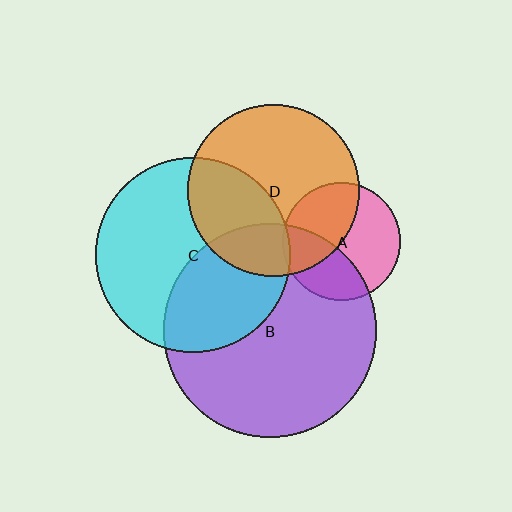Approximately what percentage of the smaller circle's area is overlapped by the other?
Approximately 45%.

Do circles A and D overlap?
Yes.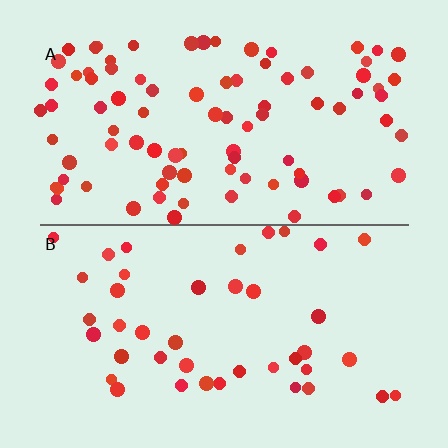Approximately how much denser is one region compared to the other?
Approximately 2.1× — region A over region B.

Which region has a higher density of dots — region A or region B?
A (the top).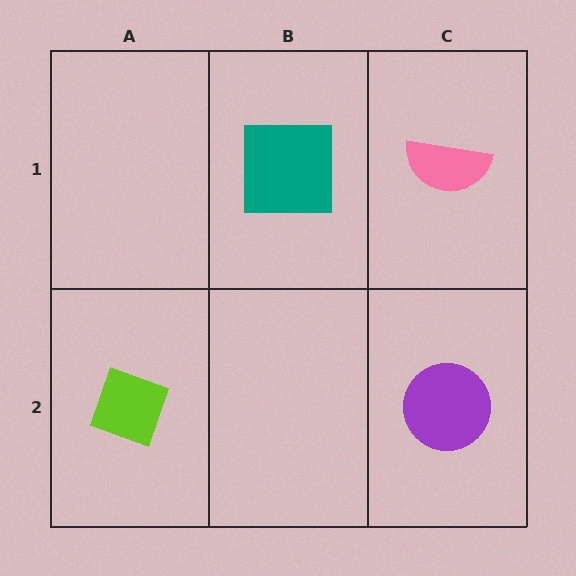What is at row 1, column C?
A pink semicircle.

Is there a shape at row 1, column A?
No, that cell is empty.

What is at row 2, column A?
A lime diamond.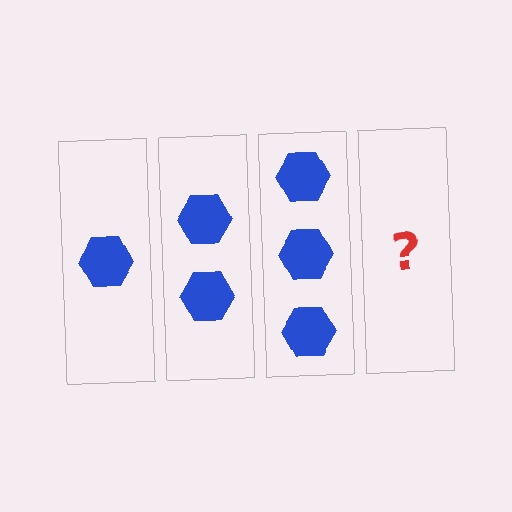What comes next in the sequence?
The next element should be 4 hexagons.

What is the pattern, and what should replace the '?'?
The pattern is that each step adds one more hexagon. The '?' should be 4 hexagons.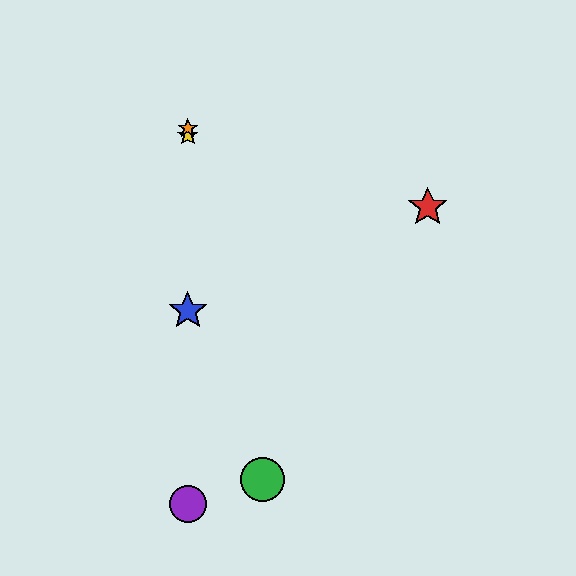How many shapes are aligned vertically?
4 shapes (the blue star, the yellow star, the purple circle, the orange star) are aligned vertically.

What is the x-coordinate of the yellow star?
The yellow star is at x≈188.